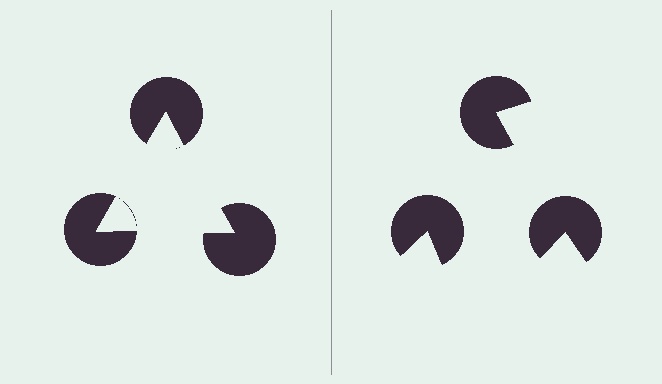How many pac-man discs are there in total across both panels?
6 — 3 on each side.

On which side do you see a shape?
An illusory triangle appears on the left side. On the right side the wedge cuts are rotated, so no coherent shape forms.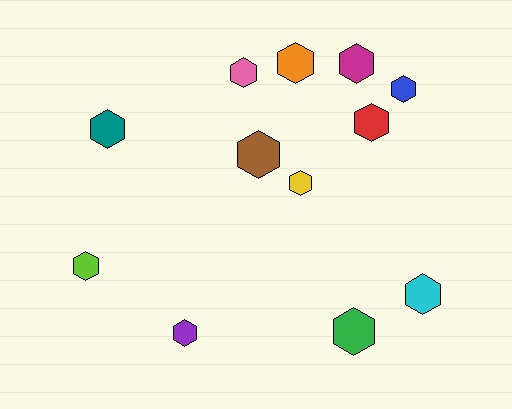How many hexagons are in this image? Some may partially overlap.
There are 12 hexagons.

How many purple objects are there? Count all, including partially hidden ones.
There is 1 purple object.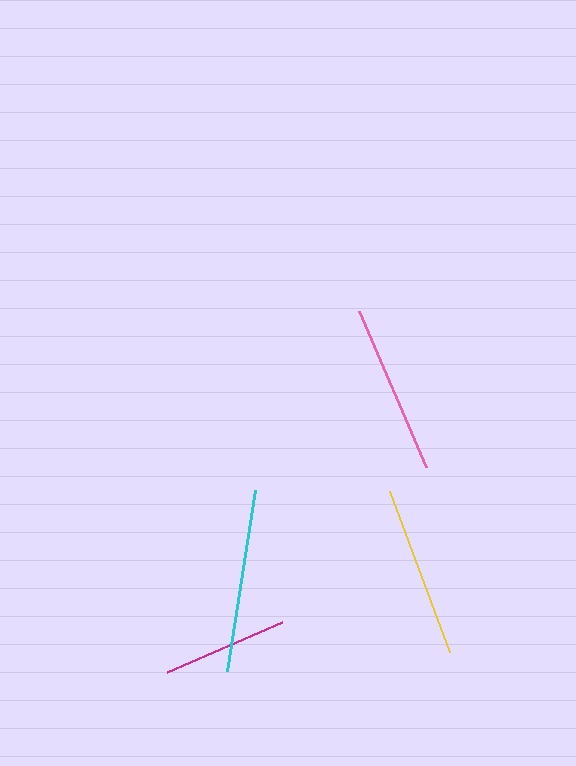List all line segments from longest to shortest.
From longest to shortest: cyan, yellow, pink, magenta.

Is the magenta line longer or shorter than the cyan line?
The cyan line is longer than the magenta line.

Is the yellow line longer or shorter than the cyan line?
The cyan line is longer than the yellow line.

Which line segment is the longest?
The cyan line is the longest at approximately 183 pixels.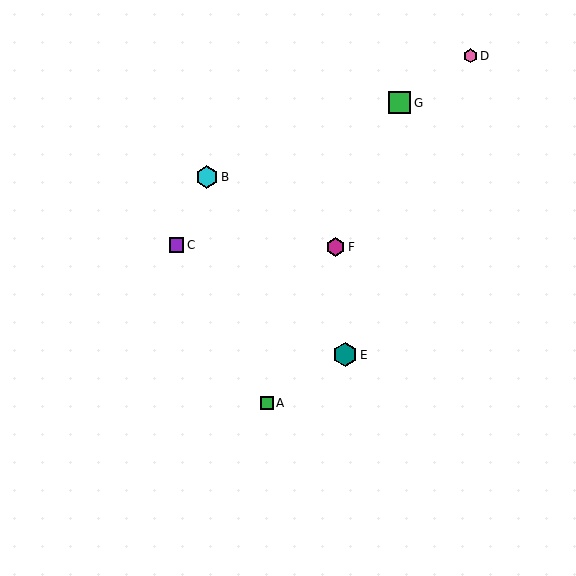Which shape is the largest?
The teal hexagon (labeled E) is the largest.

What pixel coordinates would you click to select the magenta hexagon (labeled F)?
Click at (336, 247) to select the magenta hexagon F.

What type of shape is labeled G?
Shape G is a green square.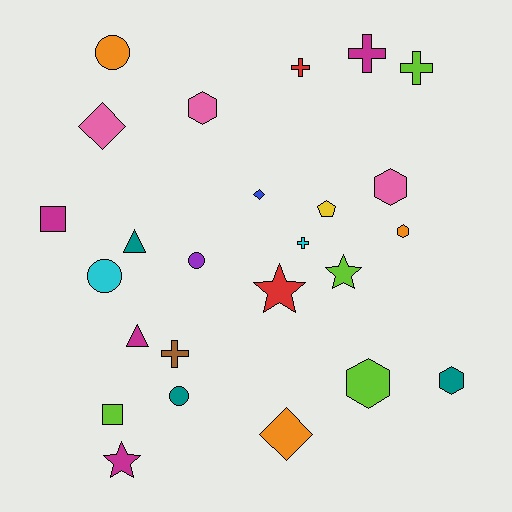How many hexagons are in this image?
There are 5 hexagons.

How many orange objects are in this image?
There are 3 orange objects.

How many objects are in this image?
There are 25 objects.